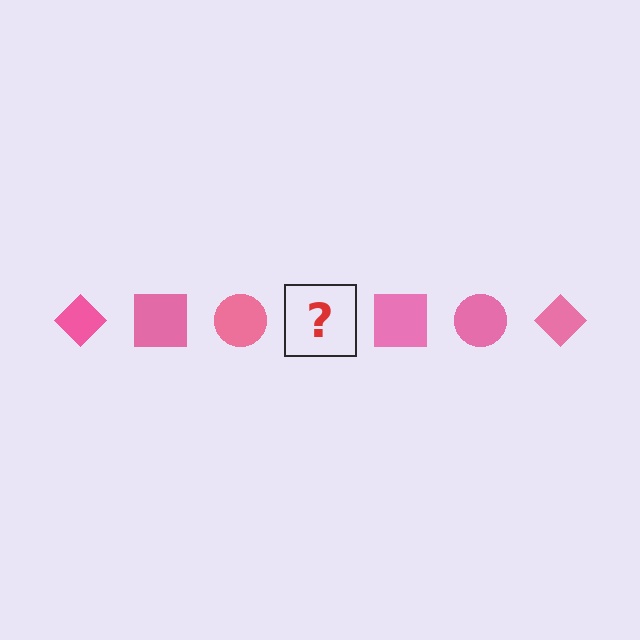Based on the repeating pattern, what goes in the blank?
The blank should be a pink diamond.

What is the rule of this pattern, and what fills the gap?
The rule is that the pattern cycles through diamond, square, circle shapes in pink. The gap should be filled with a pink diamond.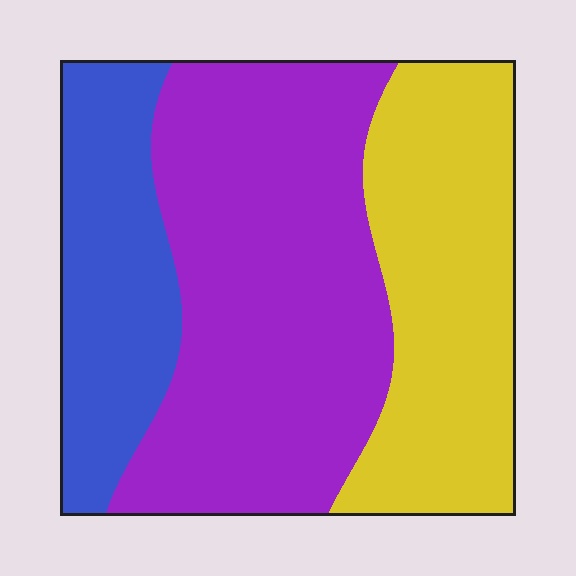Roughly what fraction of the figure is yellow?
Yellow takes up about one third (1/3) of the figure.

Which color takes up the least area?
Blue, at roughly 20%.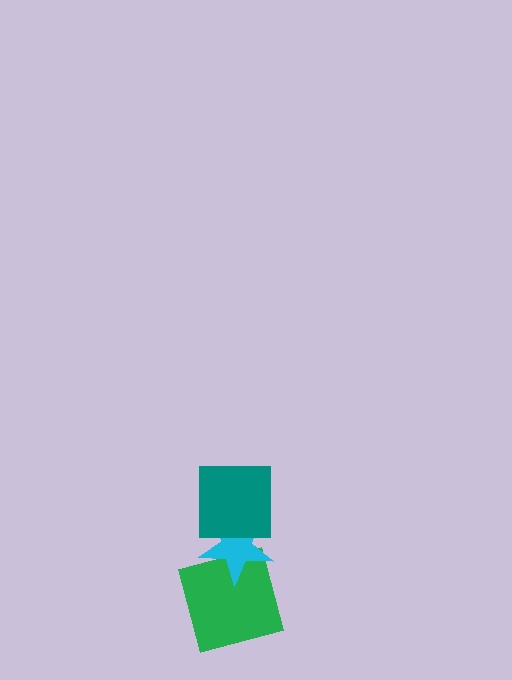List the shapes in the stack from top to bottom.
From top to bottom: the teal square, the cyan star, the green square.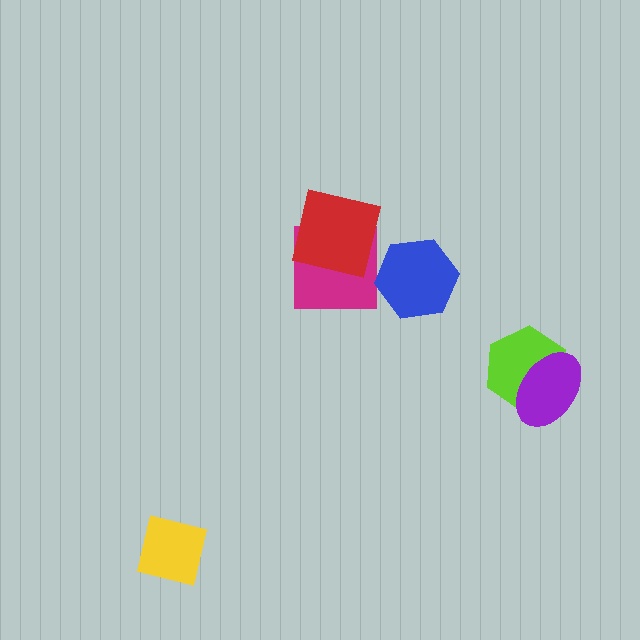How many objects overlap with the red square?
1 object overlaps with the red square.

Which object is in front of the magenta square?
The red square is in front of the magenta square.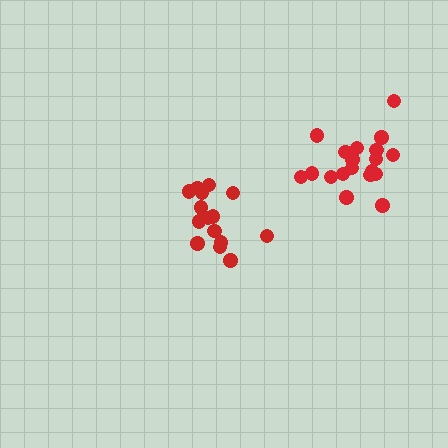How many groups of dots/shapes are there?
There are 2 groups.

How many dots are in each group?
Group 1: 19 dots, Group 2: 15 dots (34 total).